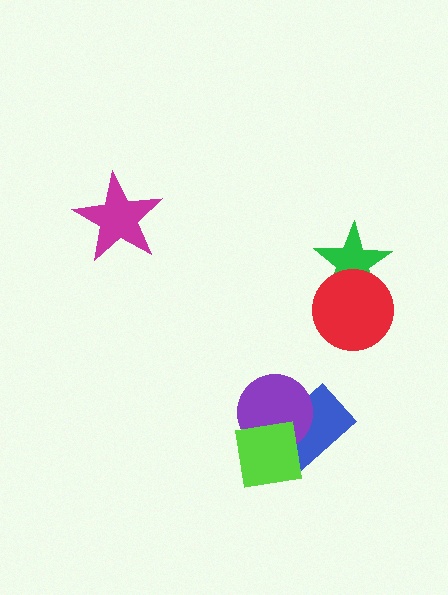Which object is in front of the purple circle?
The lime square is in front of the purple circle.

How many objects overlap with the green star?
1 object overlaps with the green star.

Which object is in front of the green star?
The red circle is in front of the green star.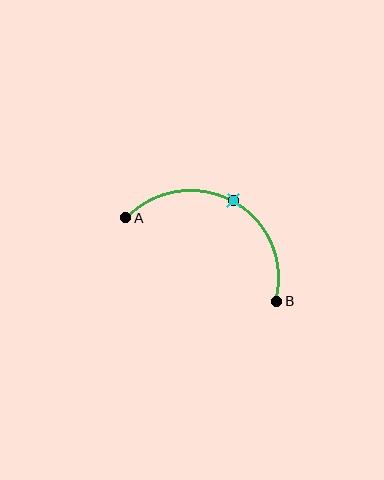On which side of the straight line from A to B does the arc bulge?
The arc bulges above the straight line connecting A and B.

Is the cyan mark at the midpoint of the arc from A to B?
Yes. The cyan mark lies on the arc at equal arc-length from both A and B — it is the arc midpoint.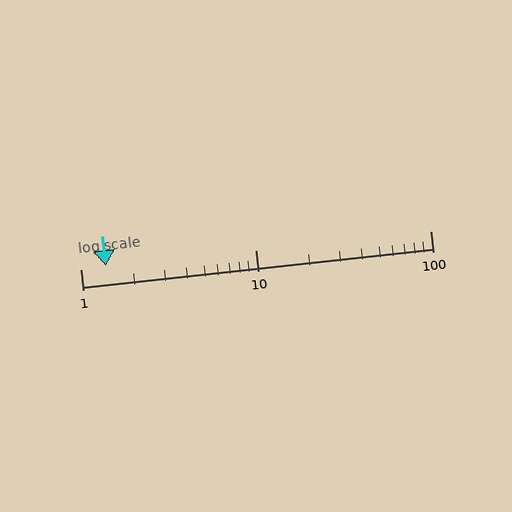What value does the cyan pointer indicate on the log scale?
The pointer indicates approximately 1.4.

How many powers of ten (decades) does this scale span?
The scale spans 2 decades, from 1 to 100.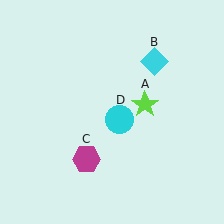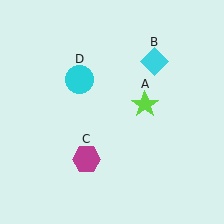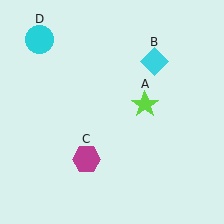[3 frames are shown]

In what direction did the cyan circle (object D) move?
The cyan circle (object D) moved up and to the left.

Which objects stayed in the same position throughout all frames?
Lime star (object A) and cyan diamond (object B) and magenta hexagon (object C) remained stationary.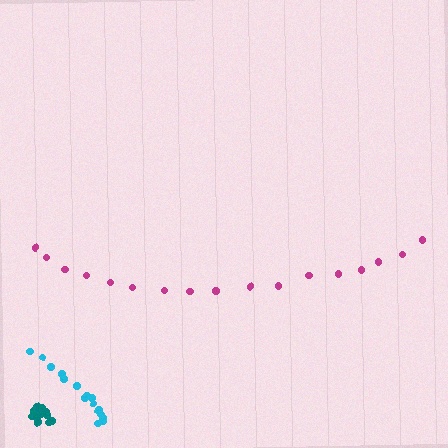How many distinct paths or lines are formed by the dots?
There are 3 distinct paths.